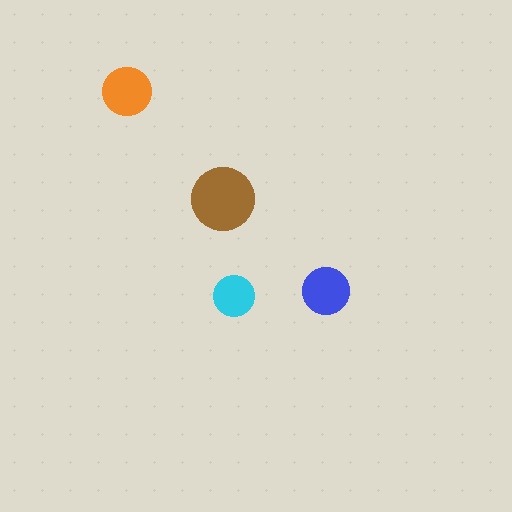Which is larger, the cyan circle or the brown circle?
The brown one.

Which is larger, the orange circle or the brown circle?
The brown one.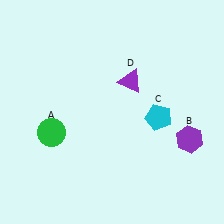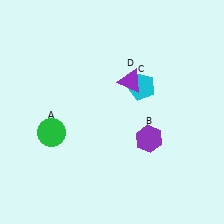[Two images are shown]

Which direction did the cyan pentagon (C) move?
The cyan pentagon (C) moved up.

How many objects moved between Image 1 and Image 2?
2 objects moved between the two images.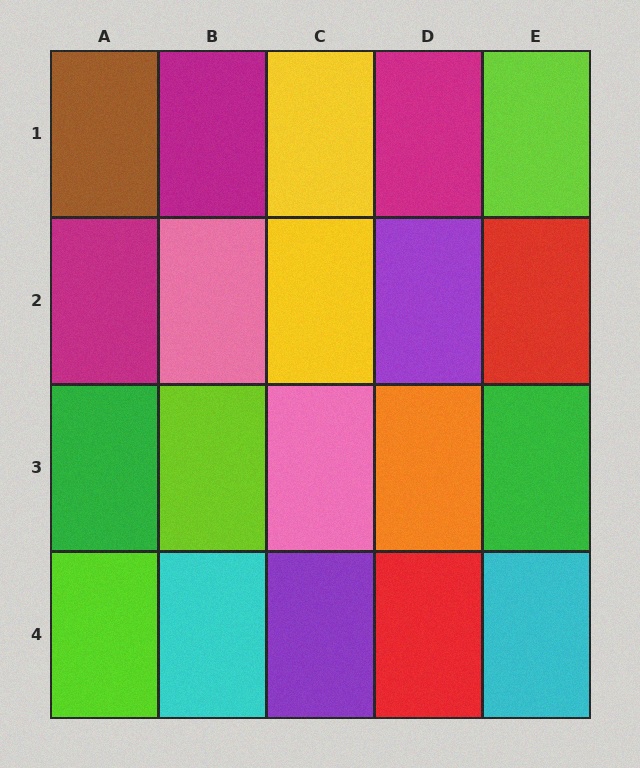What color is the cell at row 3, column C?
Pink.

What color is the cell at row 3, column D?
Orange.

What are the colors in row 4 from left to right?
Lime, cyan, purple, red, cyan.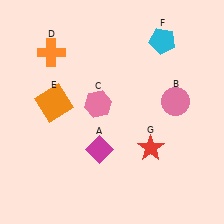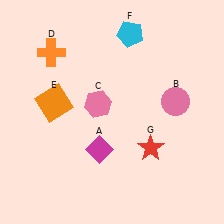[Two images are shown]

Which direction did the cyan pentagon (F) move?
The cyan pentagon (F) moved left.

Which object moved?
The cyan pentagon (F) moved left.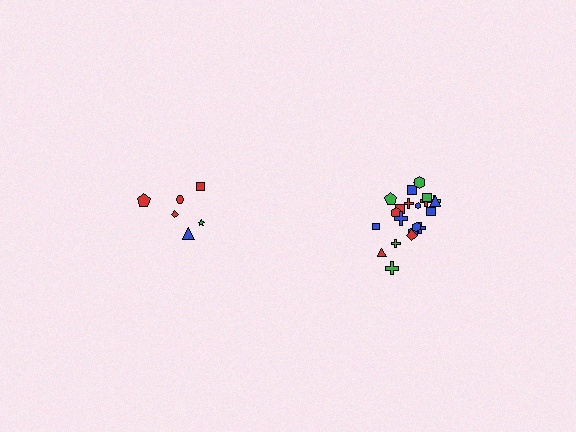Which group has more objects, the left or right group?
The right group.